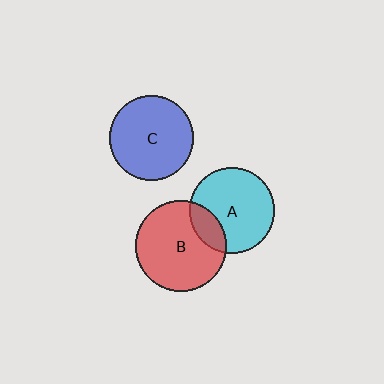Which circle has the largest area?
Circle B (red).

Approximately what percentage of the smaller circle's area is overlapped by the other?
Approximately 20%.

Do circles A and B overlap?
Yes.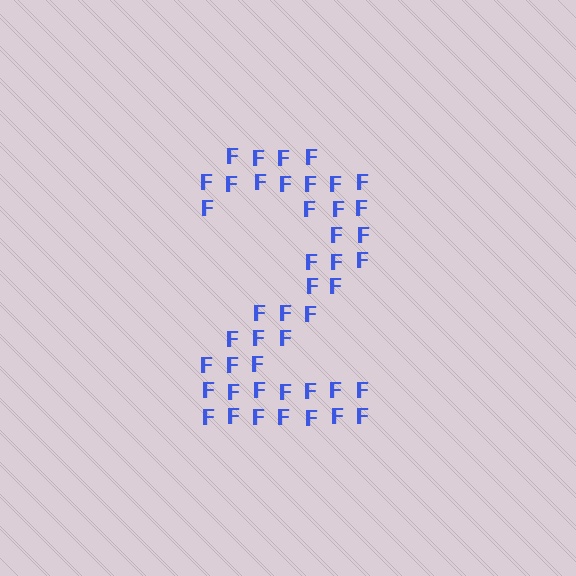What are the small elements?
The small elements are letter F's.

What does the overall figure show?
The overall figure shows the digit 2.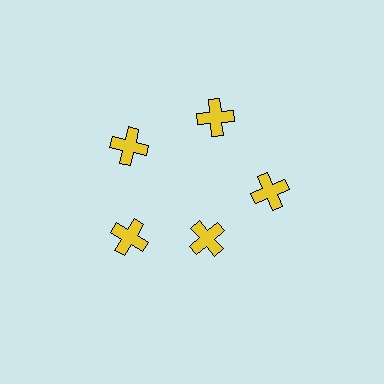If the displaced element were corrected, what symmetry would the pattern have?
It would have 5-fold rotational symmetry — the pattern would map onto itself every 72 degrees.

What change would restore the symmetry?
The symmetry would be restored by moving it outward, back onto the ring so that all 5 crosses sit at equal angles and equal distance from the center.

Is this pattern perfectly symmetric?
No. The 5 yellow crosses are arranged in a ring, but one element near the 5 o'clock position is pulled inward toward the center, breaking the 5-fold rotational symmetry.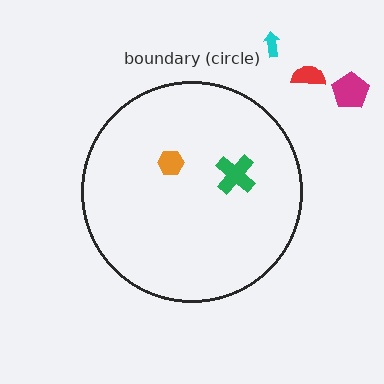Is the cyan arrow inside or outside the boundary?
Outside.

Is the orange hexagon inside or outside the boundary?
Inside.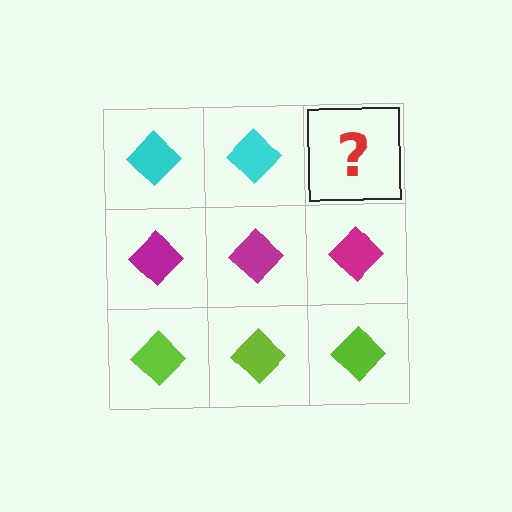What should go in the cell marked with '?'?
The missing cell should contain a cyan diamond.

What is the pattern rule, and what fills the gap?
The rule is that each row has a consistent color. The gap should be filled with a cyan diamond.